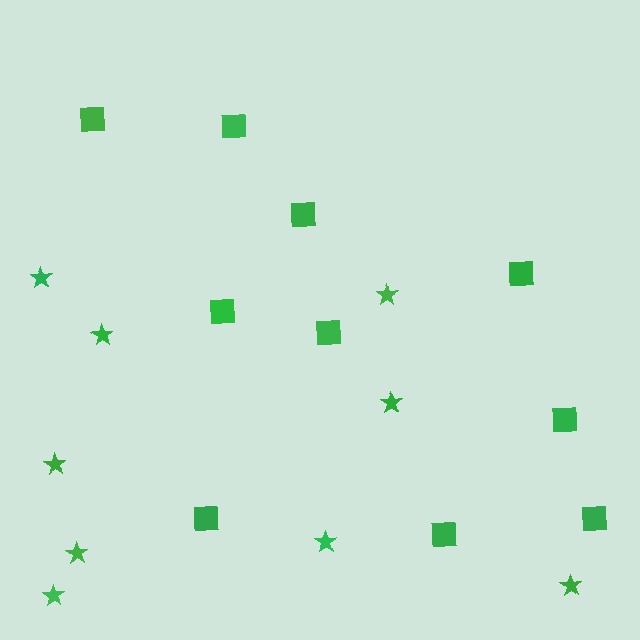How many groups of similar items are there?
There are 2 groups: one group of stars (9) and one group of squares (10).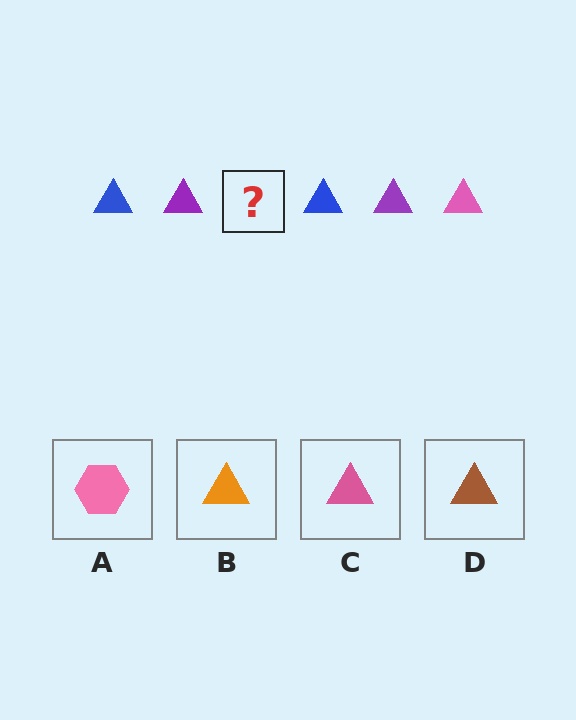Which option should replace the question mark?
Option C.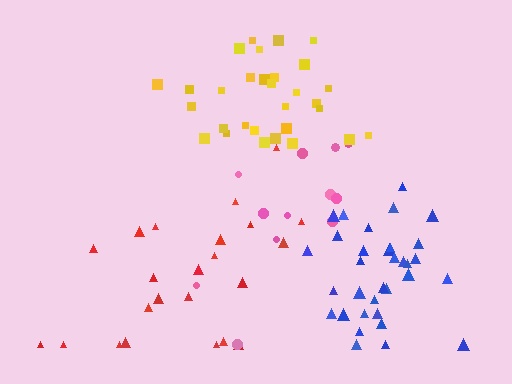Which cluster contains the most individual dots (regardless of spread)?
Blue (33).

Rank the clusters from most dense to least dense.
blue, yellow, red, pink.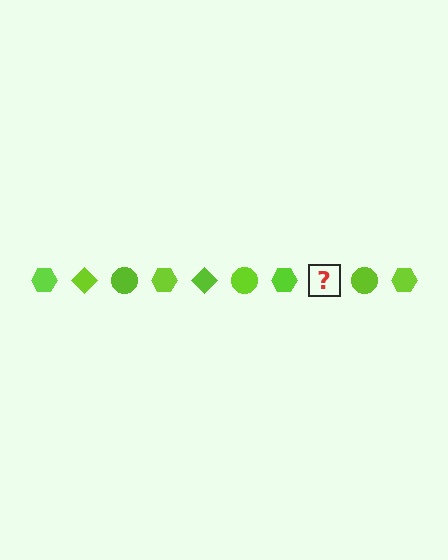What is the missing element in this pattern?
The missing element is a lime diamond.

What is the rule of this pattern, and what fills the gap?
The rule is that the pattern cycles through hexagon, diamond, circle shapes in lime. The gap should be filled with a lime diamond.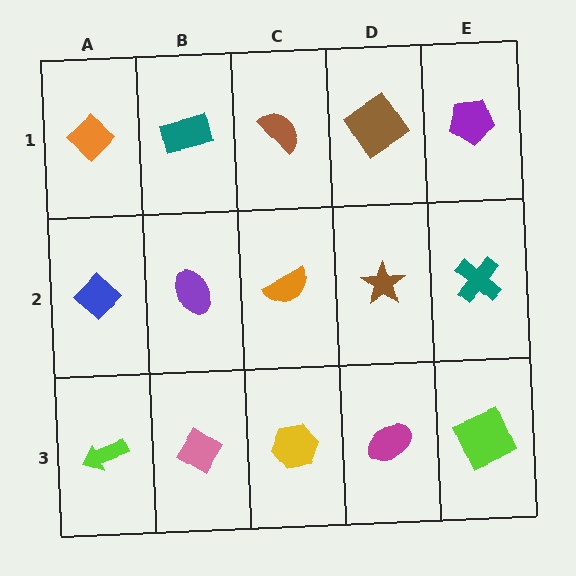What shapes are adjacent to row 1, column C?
An orange semicircle (row 2, column C), a teal rectangle (row 1, column B), a brown diamond (row 1, column D).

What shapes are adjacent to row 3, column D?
A brown star (row 2, column D), a yellow hexagon (row 3, column C), a lime square (row 3, column E).